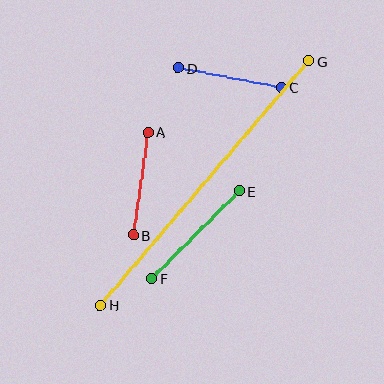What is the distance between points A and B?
The distance is approximately 104 pixels.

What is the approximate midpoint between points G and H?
The midpoint is at approximately (205, 183) pixels.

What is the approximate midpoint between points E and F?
The midpoint is at approximately (196, 235) pixels.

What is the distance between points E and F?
The distance is approximately 124 pixels.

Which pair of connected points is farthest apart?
Points G and H are farthest apart.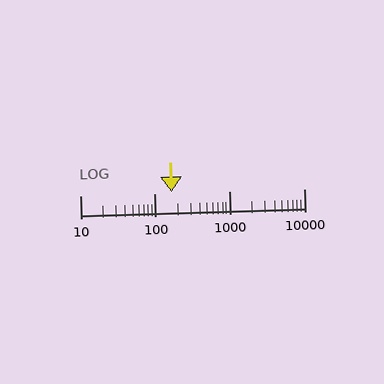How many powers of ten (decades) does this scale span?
The scale spans 3 decades, from 10 to 10000.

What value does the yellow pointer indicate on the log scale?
The pointer indicates approximately 170.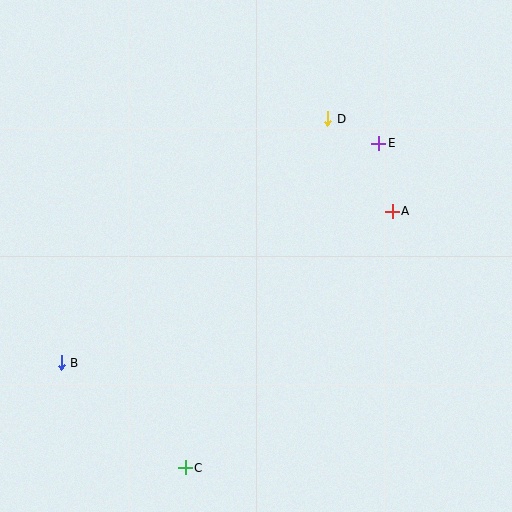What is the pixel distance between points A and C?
The distance between A and C is 330 pixels.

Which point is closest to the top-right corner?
Point E is closest to the top-right corner.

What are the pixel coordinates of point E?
Point E is at (379, 143).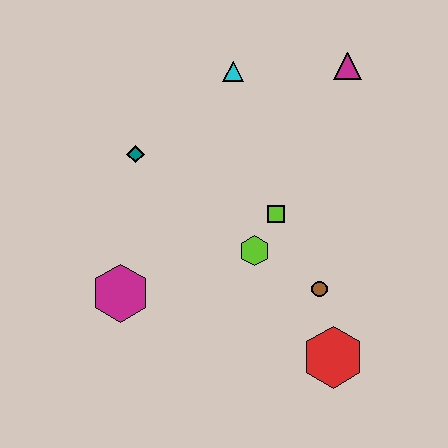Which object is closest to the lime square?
The lime hexagon is closest to the lime square.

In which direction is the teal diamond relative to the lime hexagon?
The teal diamond is to the left of the lime hexagon.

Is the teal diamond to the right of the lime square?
No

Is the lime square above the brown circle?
Yes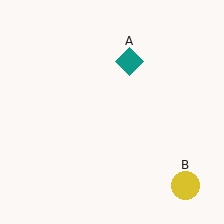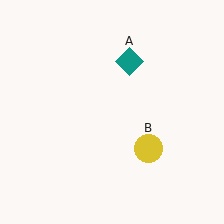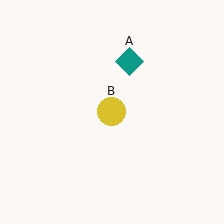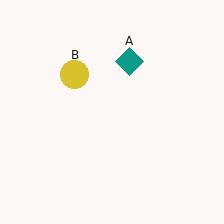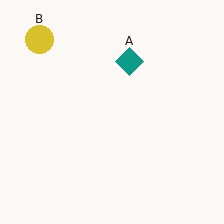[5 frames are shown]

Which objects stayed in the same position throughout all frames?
Teal diamond (object A) remained stationary.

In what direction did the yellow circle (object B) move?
The yellow circle (object B) moved up and to the left.